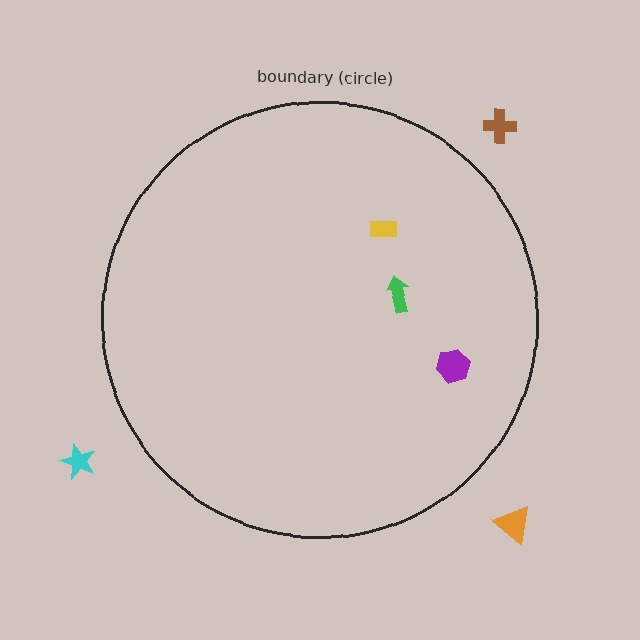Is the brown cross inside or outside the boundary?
Outside.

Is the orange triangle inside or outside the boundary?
Outside.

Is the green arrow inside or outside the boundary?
Inside.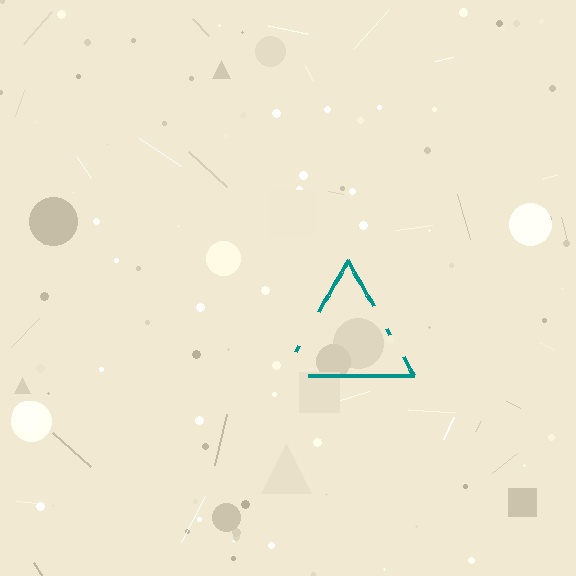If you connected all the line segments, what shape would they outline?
They would outline a triangle.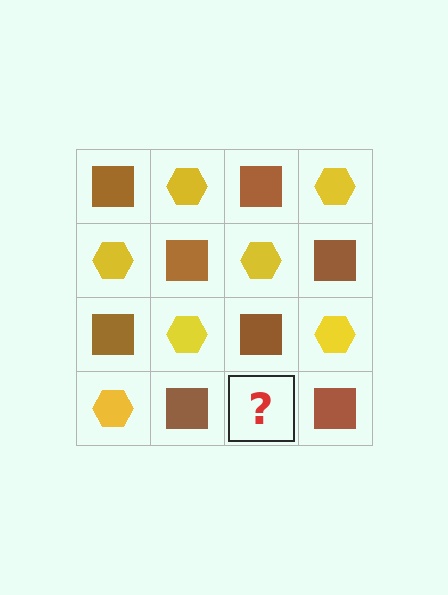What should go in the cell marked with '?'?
The missing cell should contain a yellow hexagon.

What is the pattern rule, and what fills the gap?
The rule is that it alternates brown square and yellow hexagon in a checkerboard pattern. The gap should be filled with a yellow hexagon.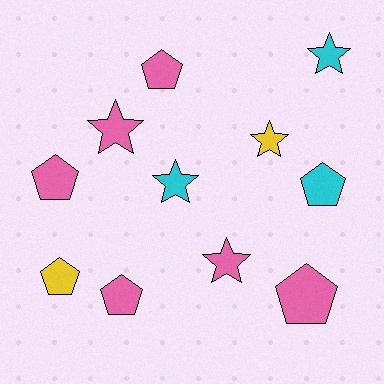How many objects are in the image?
There are 11 objects.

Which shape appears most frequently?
Pentagon, with 6 objects.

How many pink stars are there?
There are 2 pink stars.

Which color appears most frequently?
Pink, with 6 objects.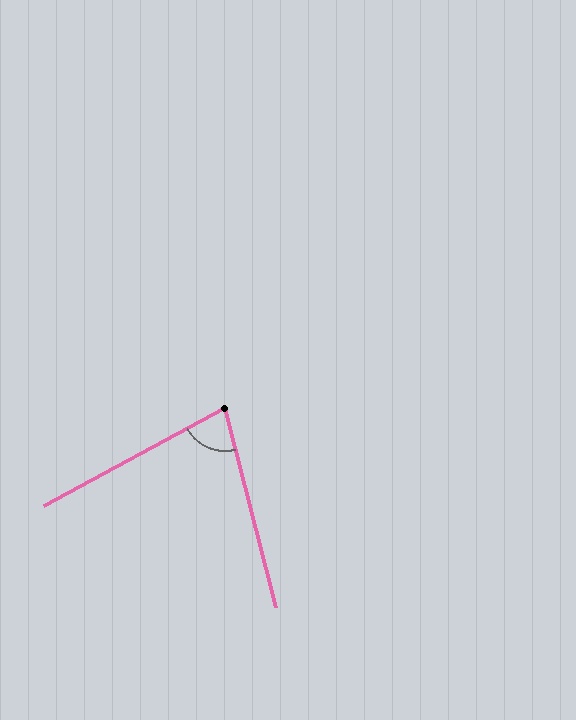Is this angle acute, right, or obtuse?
It is acute.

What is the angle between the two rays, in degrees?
Approximately 76 degrees.